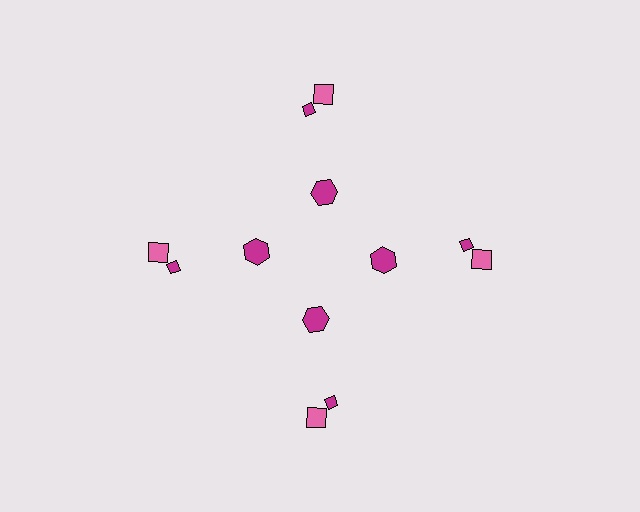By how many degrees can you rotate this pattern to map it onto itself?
The pattern maps onto itself every 90 degrees of rotation.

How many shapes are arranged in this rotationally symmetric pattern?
There are 12 shapes, arranged in 4 groups of 3.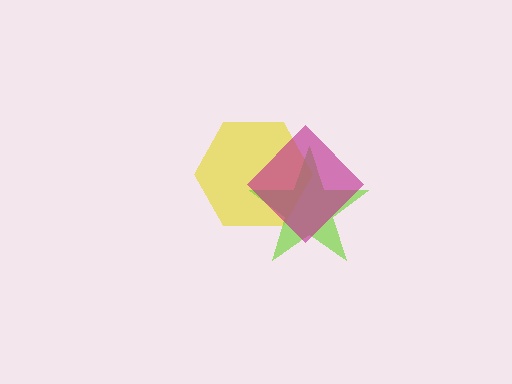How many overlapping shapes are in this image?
There are 3 overlapping shapes in the image.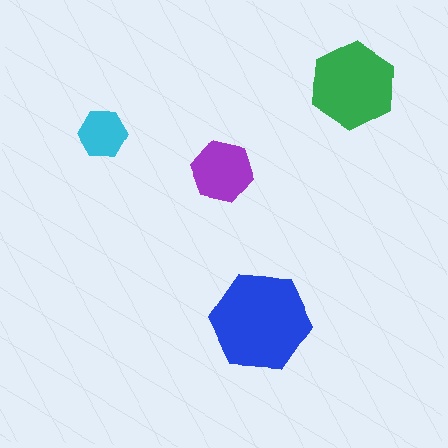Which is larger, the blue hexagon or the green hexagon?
The blue one.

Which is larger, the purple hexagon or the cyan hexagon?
The purple one.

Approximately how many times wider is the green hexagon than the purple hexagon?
About 1.5 times wider.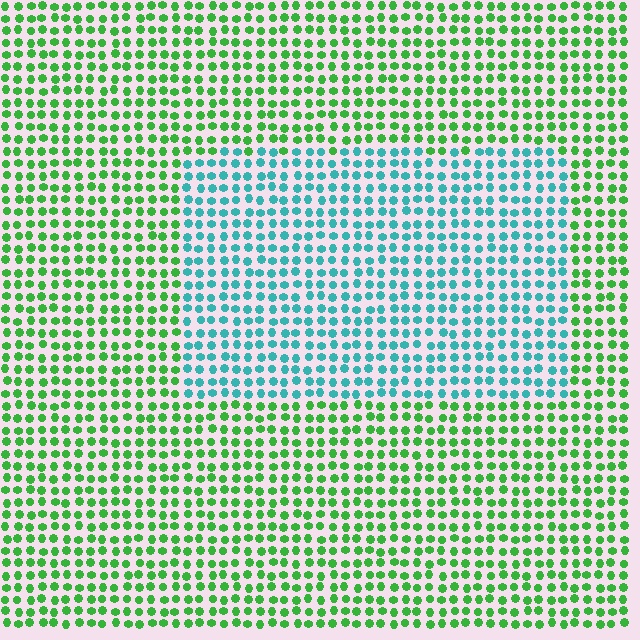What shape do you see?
I see a rectangle.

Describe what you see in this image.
The image is filled with small green elements in a uniform arrangement. A rectangle-shaped region is visible where the elements are tinted to a slightly different hue, forming a subtle color boundary.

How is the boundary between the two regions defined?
The boundary is defined purely by a slight shift in hue (about 56 degrees). Spacing, size, and orientation are identical on both sides.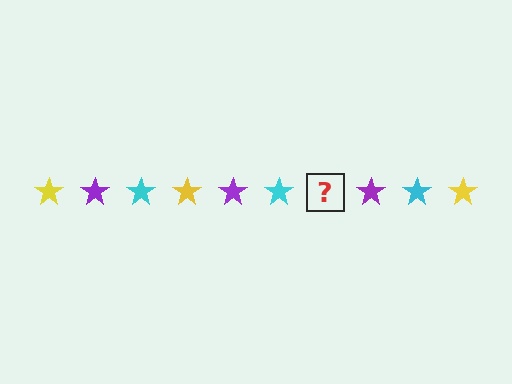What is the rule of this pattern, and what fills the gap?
The rule is that the pattern cycles through yellow, purple, cyan stars. The gap should be filled with a yellow star.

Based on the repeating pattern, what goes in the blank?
The blank should be a yellow star.